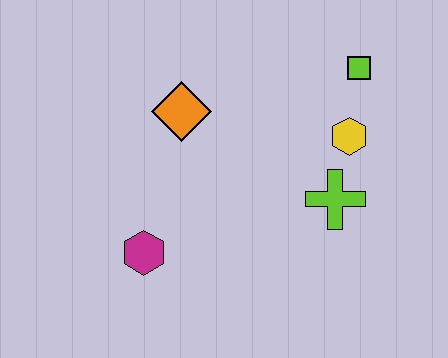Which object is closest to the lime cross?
The yellow hexagon is closest to the lime cross.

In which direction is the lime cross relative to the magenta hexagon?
The lime cross is to the right of the magenta hexagon.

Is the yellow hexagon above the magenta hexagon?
Yes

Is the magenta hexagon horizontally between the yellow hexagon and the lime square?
No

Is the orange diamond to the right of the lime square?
No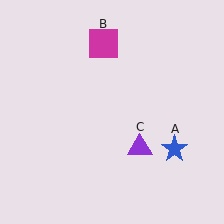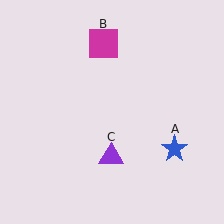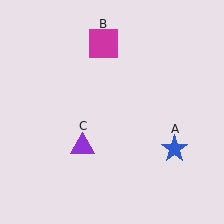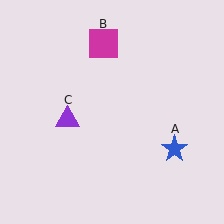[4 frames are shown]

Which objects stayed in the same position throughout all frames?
Blue star (object A) and magenta square (object B) remained stationary.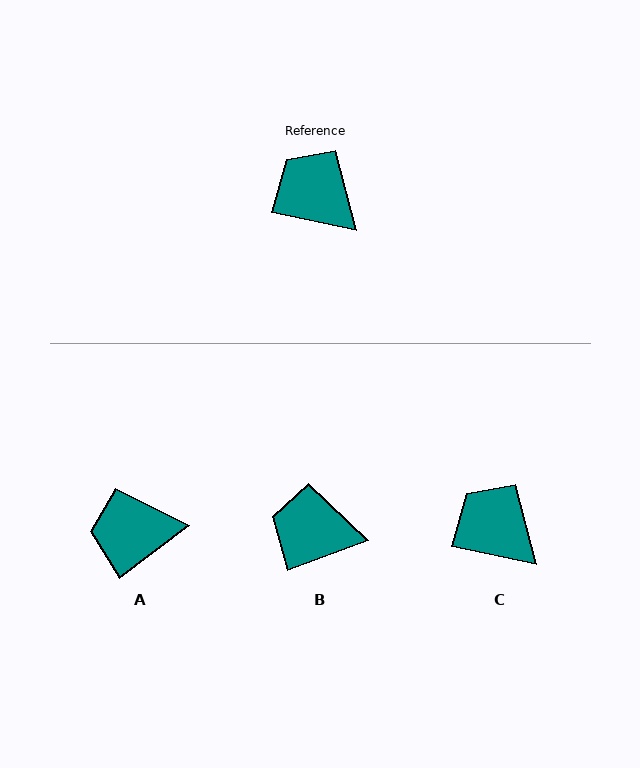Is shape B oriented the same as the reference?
No, it is off by about 32 degrees.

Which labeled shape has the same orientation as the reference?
C.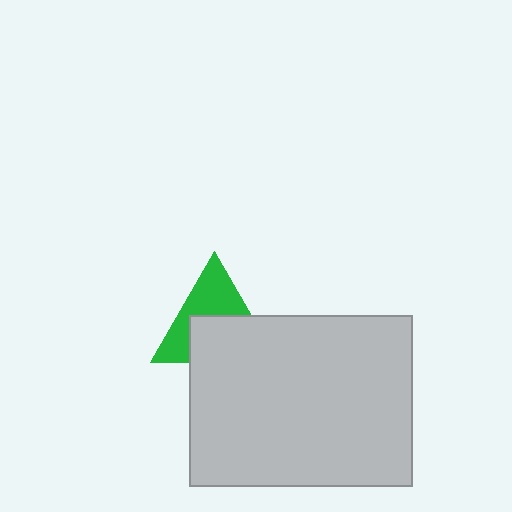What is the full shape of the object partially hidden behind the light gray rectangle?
The partially hidden object is a green triangle.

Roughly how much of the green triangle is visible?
About half of it is visible (roughly 50%).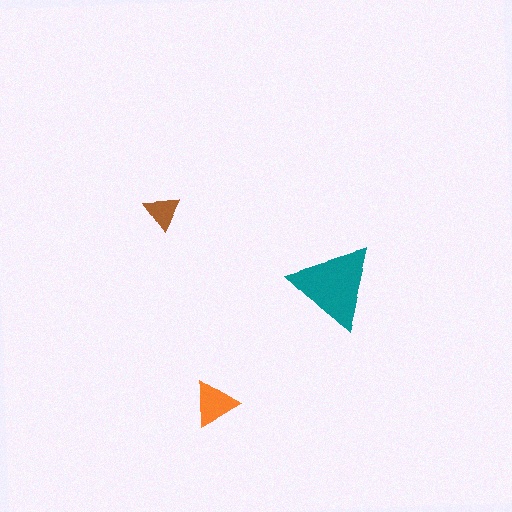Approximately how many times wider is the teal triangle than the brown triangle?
About 2.5 times wider.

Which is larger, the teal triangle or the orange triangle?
The teal one.